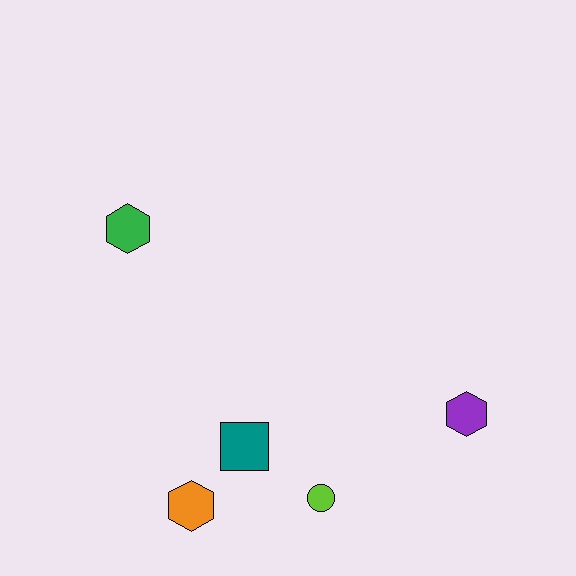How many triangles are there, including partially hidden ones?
There are no triangles.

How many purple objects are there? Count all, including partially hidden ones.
There is 1 purple object.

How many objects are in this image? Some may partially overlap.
There are 5 objects.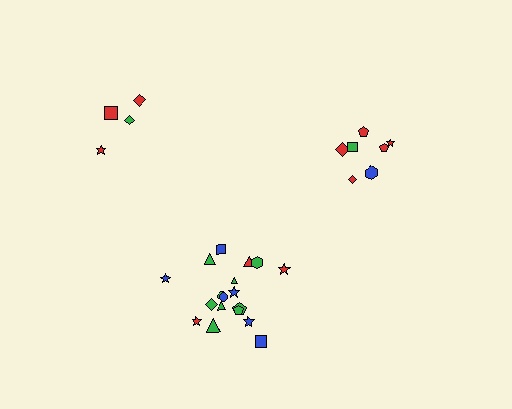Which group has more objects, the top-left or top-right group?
The top-right group.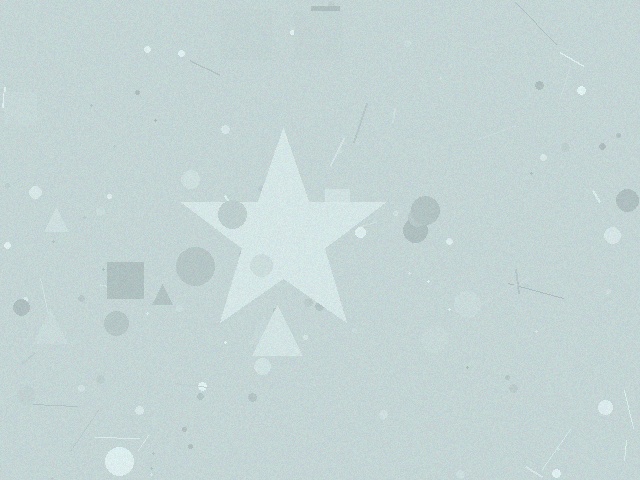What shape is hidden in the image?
A star is hidden in the image.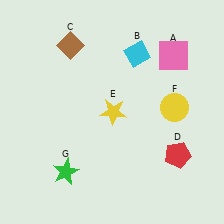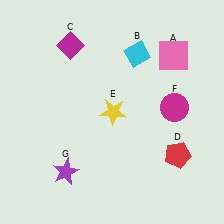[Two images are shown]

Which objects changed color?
C changed from brown to magenta. F changed from yellow to magenta. G changed from green to purple.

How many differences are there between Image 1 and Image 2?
There are 3 differences between the two images.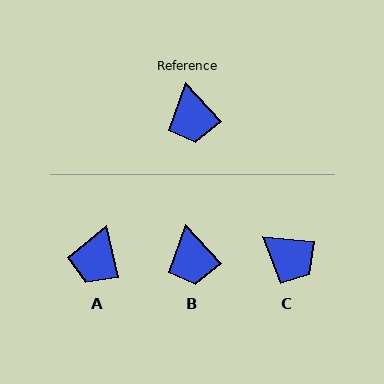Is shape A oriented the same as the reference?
No, it is off by about 30 degrees.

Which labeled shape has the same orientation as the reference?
B.